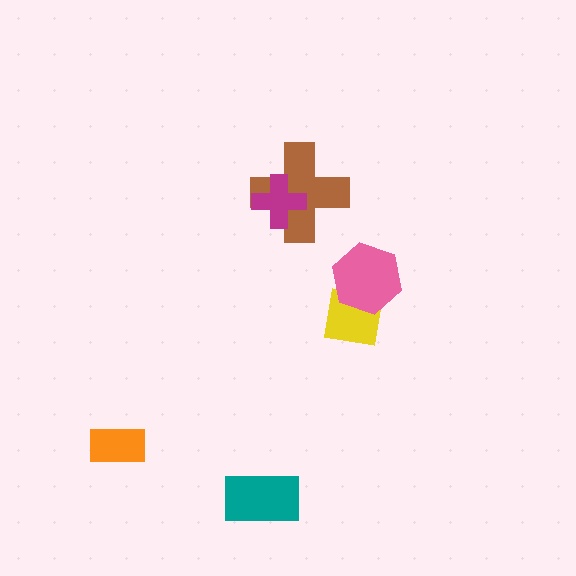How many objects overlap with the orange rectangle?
0 objects overlap with the orange rectangle.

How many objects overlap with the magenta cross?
1 object overlaps with the magenta cross.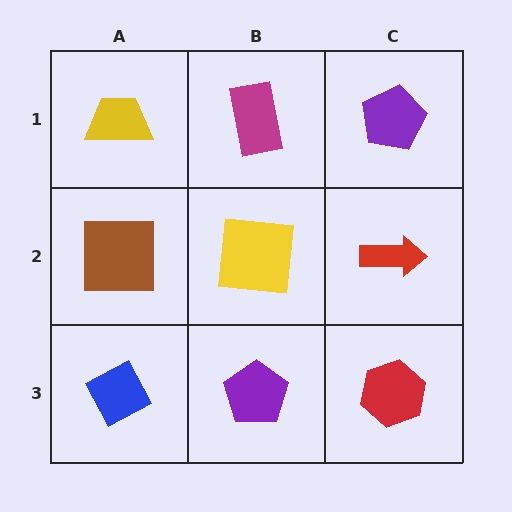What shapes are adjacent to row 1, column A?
A brown square (row 2, column A), a magenta rectangle (row 1, column B).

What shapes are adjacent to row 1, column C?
A red arrow (row 2, column C), a magenta rectangle (row 1, column B).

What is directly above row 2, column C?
A purple pentagon.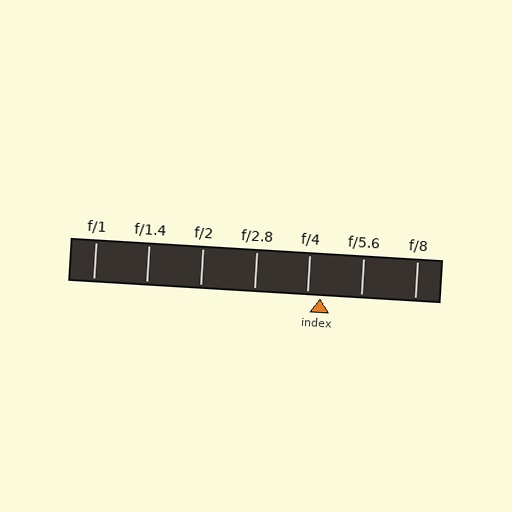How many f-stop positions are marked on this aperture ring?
There are 7 f-stop positions marked.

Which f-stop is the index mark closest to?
The index mark is closest to f/4.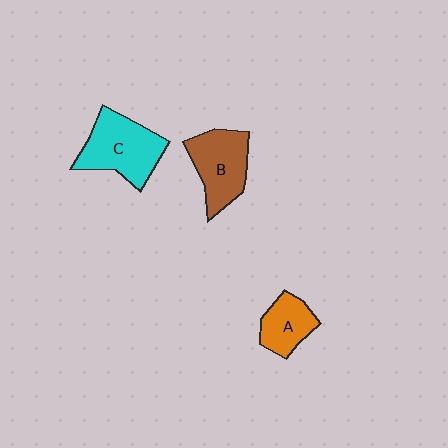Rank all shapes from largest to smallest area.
From largest to smallest: C (cyan), B (brown), A (orange).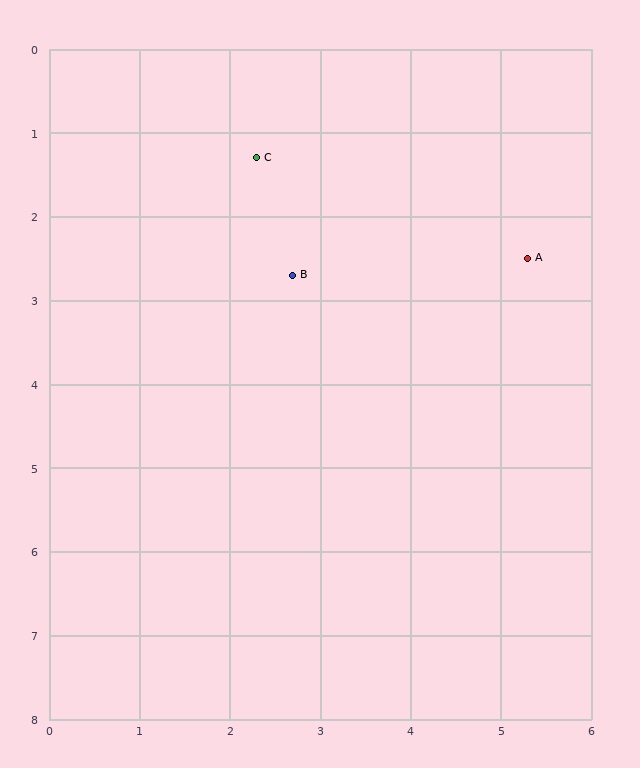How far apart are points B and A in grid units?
Points B and A are about 2.6 grid units apart.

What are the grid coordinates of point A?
Point A is at approximately (5.3, 2.5).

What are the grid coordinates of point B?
Point B is at approximately (2.7, 2.7).